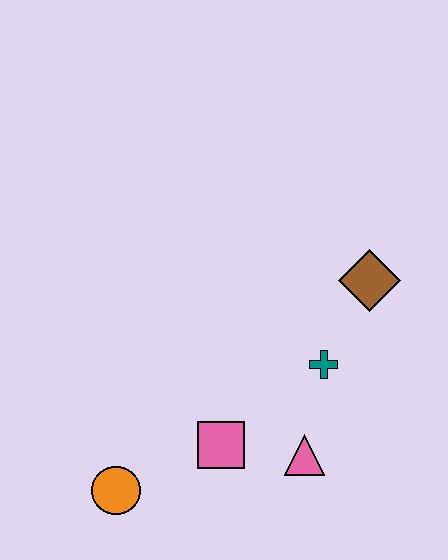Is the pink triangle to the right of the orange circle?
Yes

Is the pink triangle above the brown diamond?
No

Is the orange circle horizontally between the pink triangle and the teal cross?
No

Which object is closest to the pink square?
The pink triangle is closest to the pink square.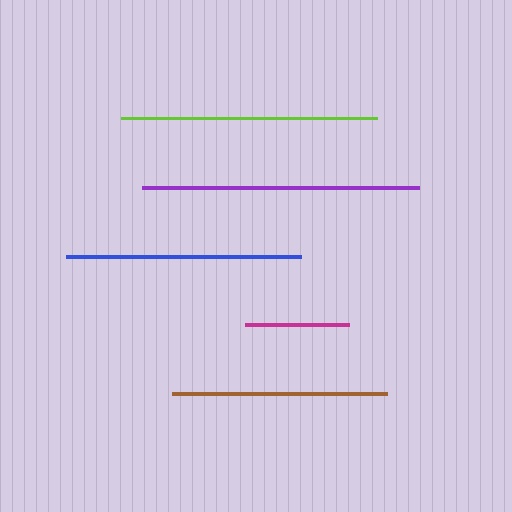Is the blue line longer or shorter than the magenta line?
The blue line is longer than the magenta line.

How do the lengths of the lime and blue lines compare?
The lime and blue lines are approximately the same length.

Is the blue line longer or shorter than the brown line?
The blue line is longer than the brown line.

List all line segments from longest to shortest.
From longest to shortest: purple, lime, blue, brown, magenta.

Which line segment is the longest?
The purple line is the longest at approximately 277 pixels.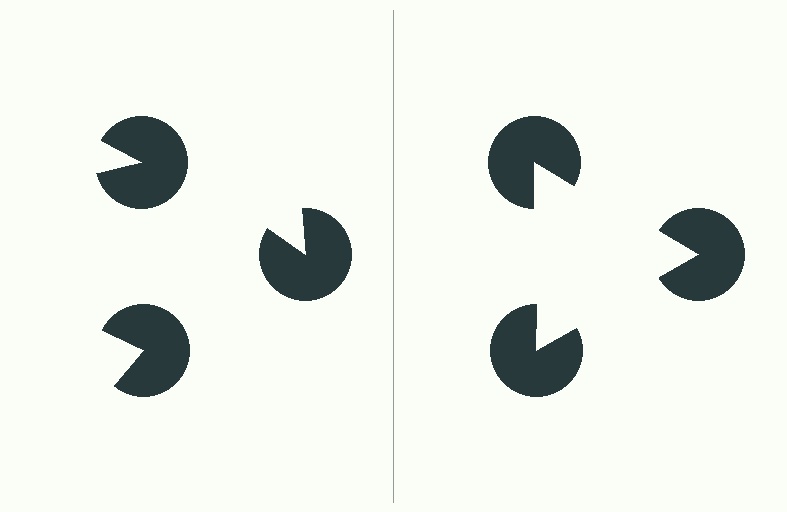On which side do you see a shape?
An illusory triangle appears on the right side. On the left side the wedge cuts are rotated, so no coherent shape forms.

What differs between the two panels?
The pac-man discs are positioned identically on both sides; only the wedge orientations differ. On the right they align to a triangle; on the left they are misaligned.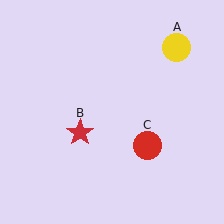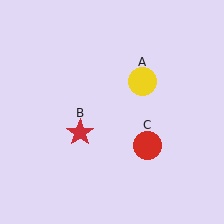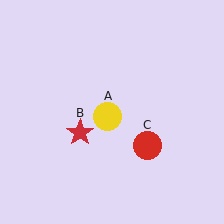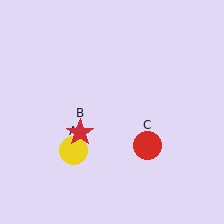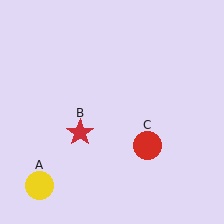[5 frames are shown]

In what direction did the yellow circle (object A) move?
The yellow circle (object A) moved down and to the left.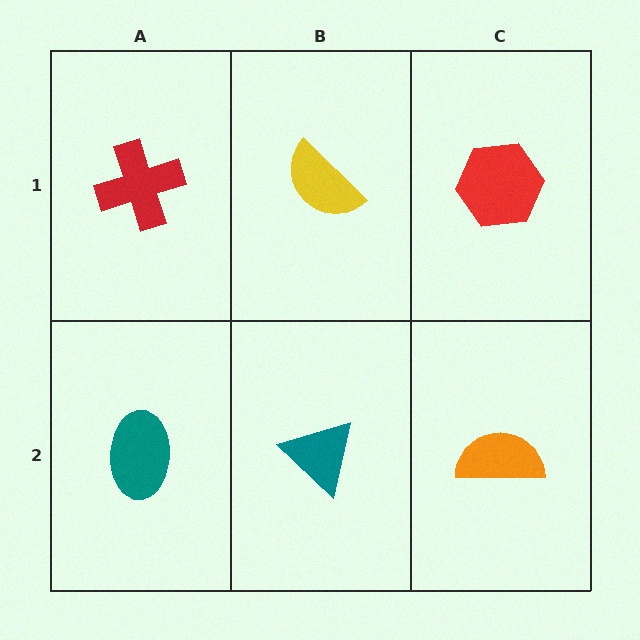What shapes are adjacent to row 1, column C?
An orange semicircle (row 2, column C), a yellow semicircle (row 1, column B).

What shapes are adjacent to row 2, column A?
A red cross (row 1, column A), a teal triangle (row 2, column B).